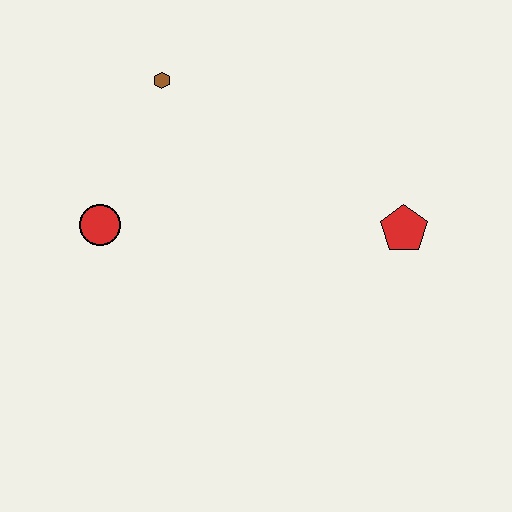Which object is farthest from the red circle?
The red pentagon is farthest from the red circle.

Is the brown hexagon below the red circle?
No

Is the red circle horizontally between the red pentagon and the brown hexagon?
No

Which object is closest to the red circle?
The brown hexagon is closest to the red circle.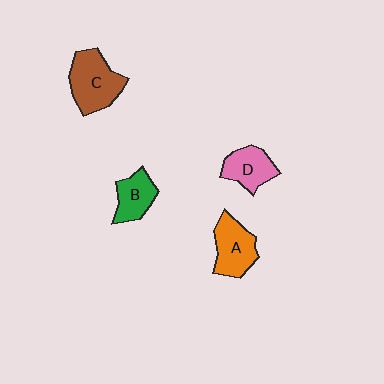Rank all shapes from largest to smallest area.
From largest to smallest: C (brown), A (orange), D (pink), B (green).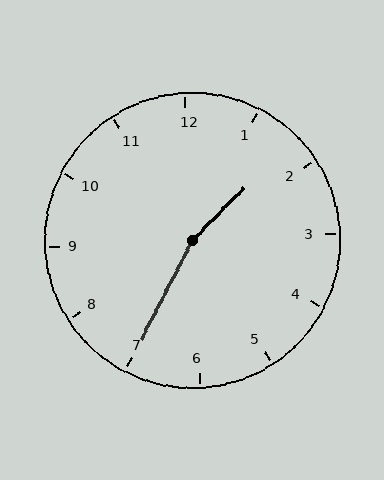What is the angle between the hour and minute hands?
Approximately 162 degrees.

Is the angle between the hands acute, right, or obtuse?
It is obtuse.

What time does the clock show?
1:35.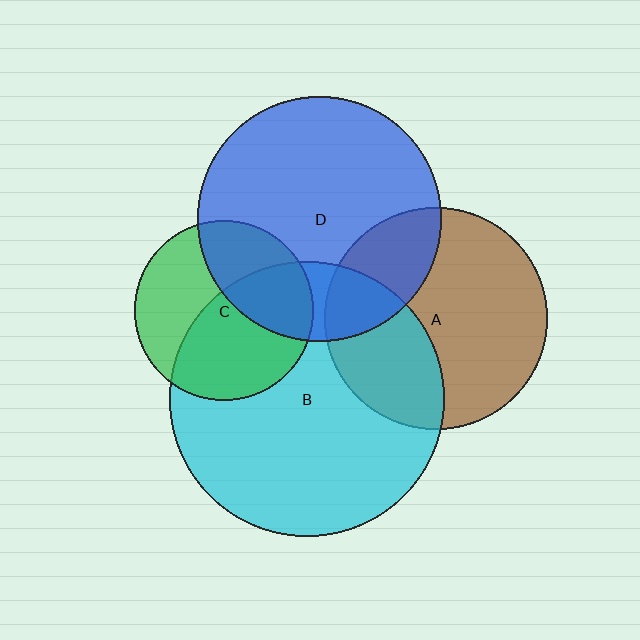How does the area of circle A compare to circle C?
Approximately 1.5 times.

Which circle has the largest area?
Circle B (cyan).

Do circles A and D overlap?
Yes.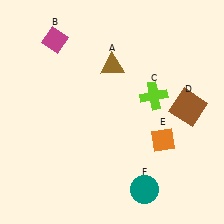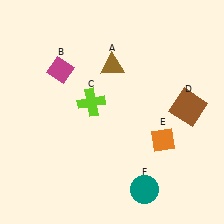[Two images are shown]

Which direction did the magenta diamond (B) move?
The magenta diamond (B) moved down.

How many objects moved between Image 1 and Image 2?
2 objects moved between the two images.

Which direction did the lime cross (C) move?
The lime cross (C) moved left.